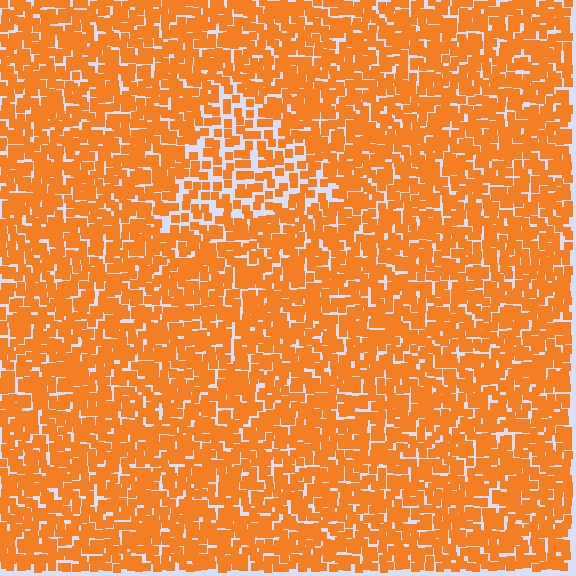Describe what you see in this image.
The image contains small orange elements arranged at two different densities. A triangle-shaped region is visible where the elements are less densely packed than the surrounding area.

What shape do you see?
I see a triangle.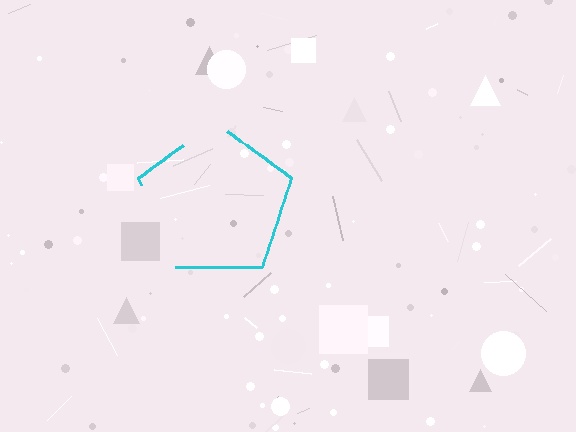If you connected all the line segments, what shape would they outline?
They would outline a pentagon.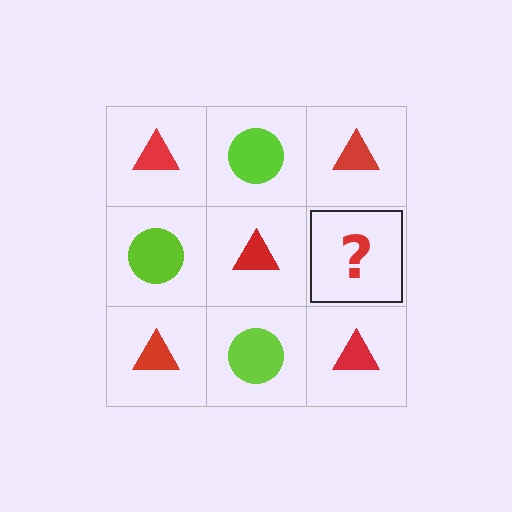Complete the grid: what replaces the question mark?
The question mark should be replaced with a lime circle.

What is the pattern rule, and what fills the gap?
The rule is that it alternates red triangle and lime circle in a checkerboard pattern. The gap should be filled with a lime circle.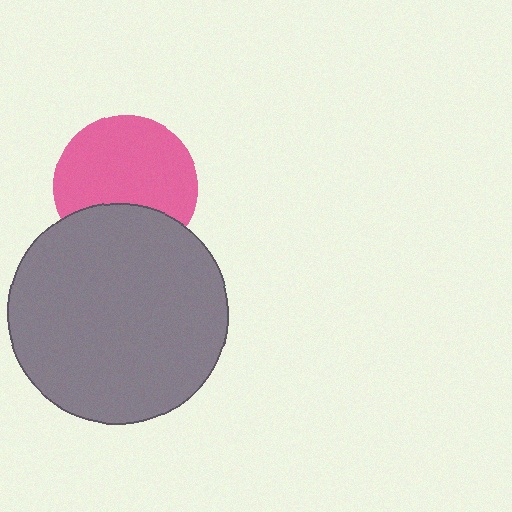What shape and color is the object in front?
The object in front is a gray circle.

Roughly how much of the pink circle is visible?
Most of it is visible (roughly 70%).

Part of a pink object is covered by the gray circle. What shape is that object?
It is a circle.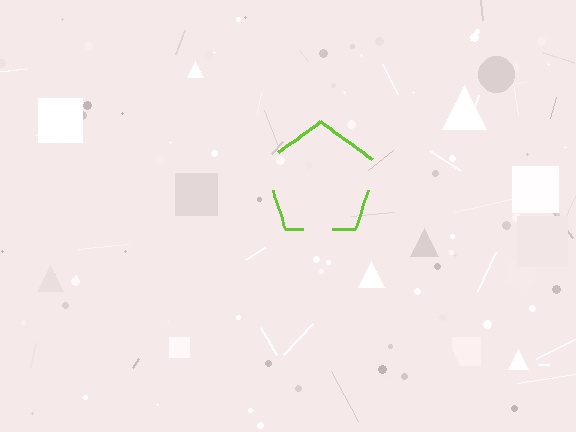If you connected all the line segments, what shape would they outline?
They would outline a pentagon.